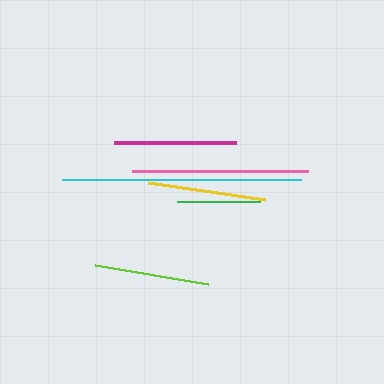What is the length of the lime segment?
The lime segment is approximately 114 pixels long.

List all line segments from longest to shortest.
From longest to shortest: cyan, pink, magenta, yellow, lime, green.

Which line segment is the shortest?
The green line is the shortest at approximately 83 pixels.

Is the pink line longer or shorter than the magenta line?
The pink line is longer than the magenta line.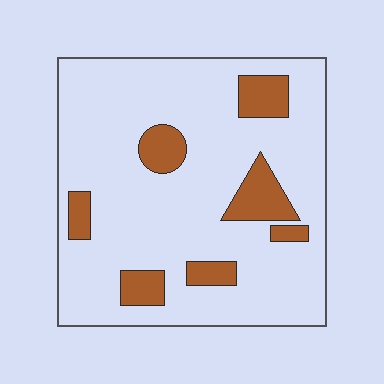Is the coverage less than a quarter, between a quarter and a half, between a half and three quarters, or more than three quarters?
Less than a quarter.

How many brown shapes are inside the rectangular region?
7.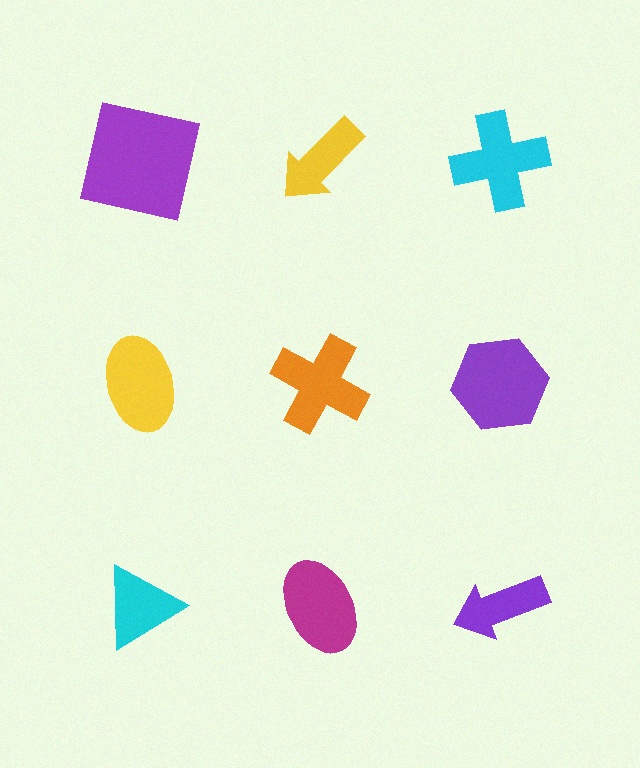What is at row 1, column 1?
A purple square.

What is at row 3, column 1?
A cyan triangle.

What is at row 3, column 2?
A magenta ellipse.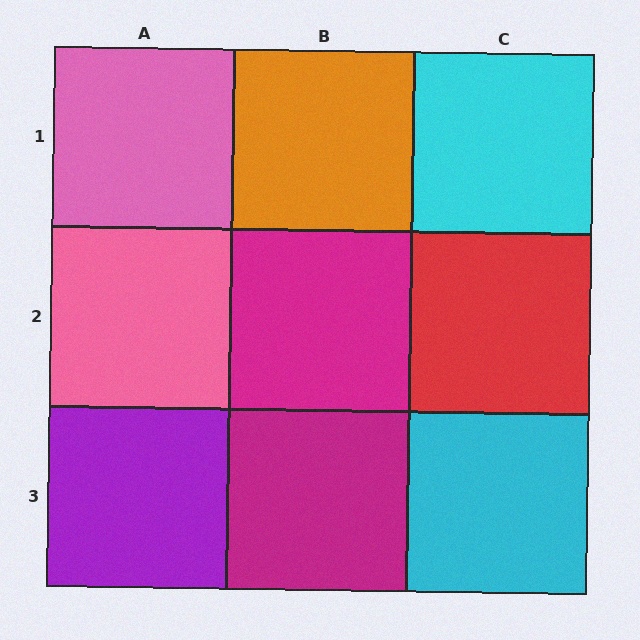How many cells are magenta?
2 cells are magenta.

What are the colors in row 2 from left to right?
Pink, magenta, red.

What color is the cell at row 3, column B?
Magenta.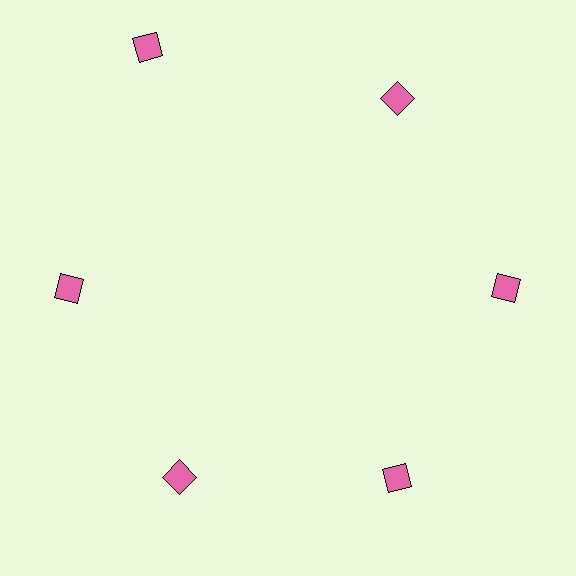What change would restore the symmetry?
The symmetry would be restored by moving it inward, back onto the ring so that all 6 diamonds sit at equal angles and equal distance from the center.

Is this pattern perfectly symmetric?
No. The 6 pink diamonds are arranged in a ring, but one element near the 11 o'clock position is pushed outward from the center, breaking the 6-fold rotational symmetry.